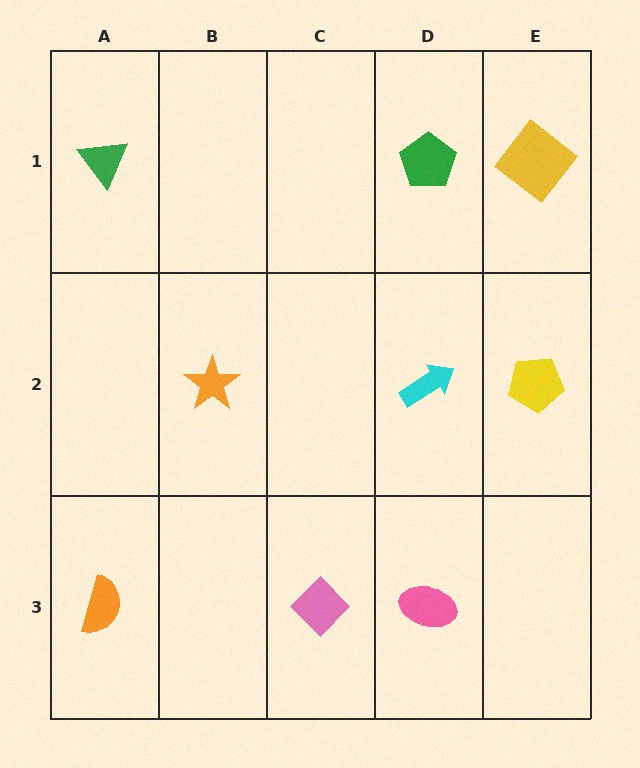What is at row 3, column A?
An orange semicircle.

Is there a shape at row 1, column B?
No, that cell is empty.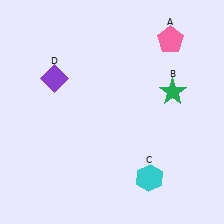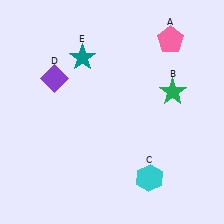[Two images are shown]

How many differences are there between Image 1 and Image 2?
There is 1 difference between the two images.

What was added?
A teal star (E) was added in Image 2.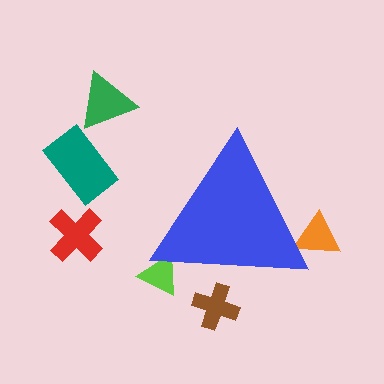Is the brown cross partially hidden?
Yes, the brown cross is partially hidden behind the blue triangle.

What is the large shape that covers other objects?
A blue triangle.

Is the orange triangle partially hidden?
Yes, the orange triangle is partially hidden behind the blue triangle.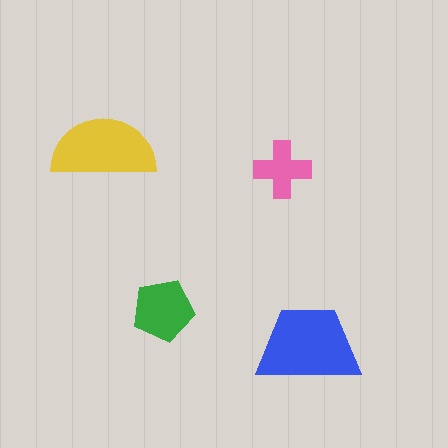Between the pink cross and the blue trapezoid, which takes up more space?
The blue trapezoid.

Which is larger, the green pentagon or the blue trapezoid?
The blue trapezoid.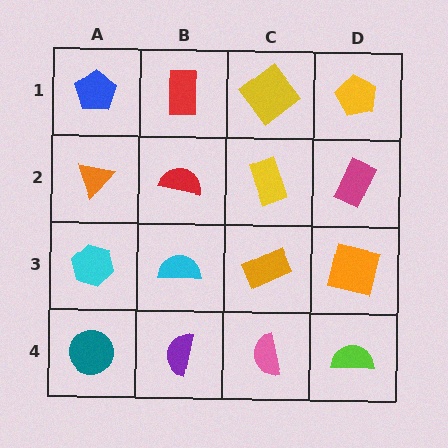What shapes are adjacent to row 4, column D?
An orange square (row 3, column D), a pink semicircle (row 4, column C).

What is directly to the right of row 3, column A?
A cyan semicircle.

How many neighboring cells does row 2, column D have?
3.